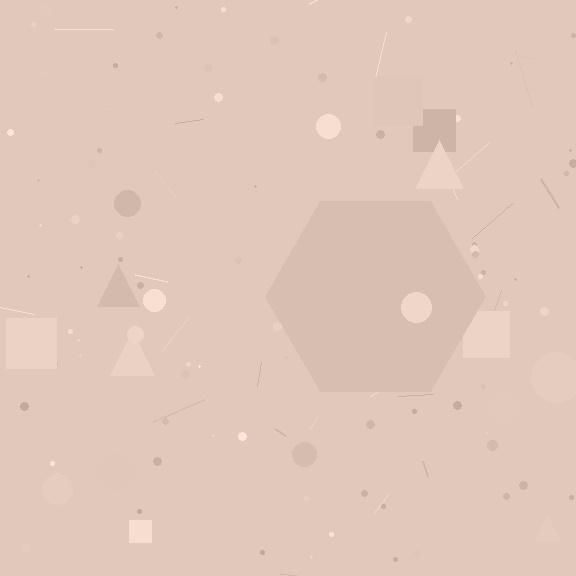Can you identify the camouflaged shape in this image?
The camouflaged shape is a hexagon.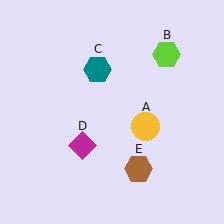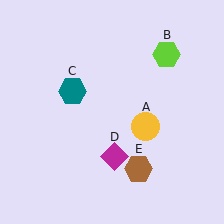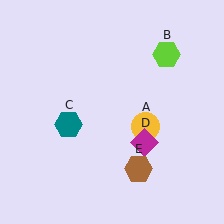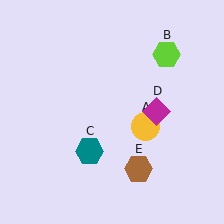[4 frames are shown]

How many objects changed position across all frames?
2 objects changed position: teal hexagon (object C), magenta diamond (object D).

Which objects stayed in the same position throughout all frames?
Yellow circle (object A) and lime hexagon (object B) and brown hexagon (object E) remained stationary.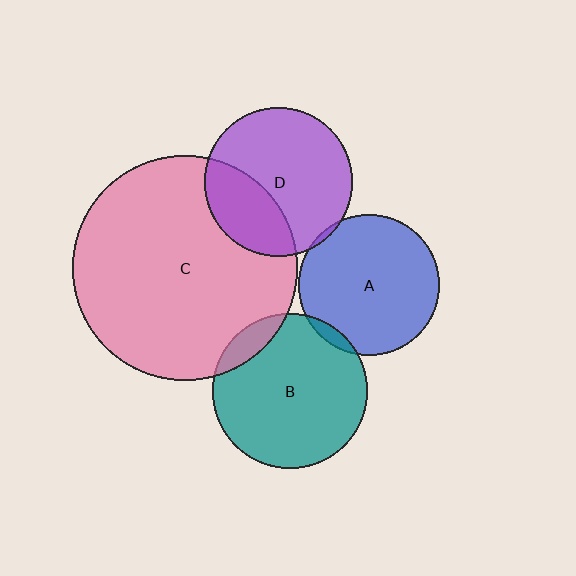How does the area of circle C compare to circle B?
Approximately 2.1 times.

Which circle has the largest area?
Circle C (pink).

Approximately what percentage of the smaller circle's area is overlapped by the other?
Approximately 5%.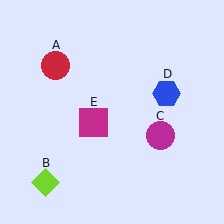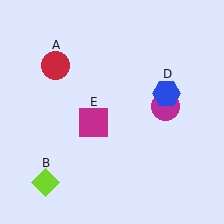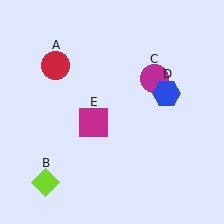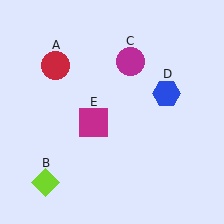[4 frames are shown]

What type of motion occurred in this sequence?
The magenta circle (object C) rotated counterclockwise around the center of the scene.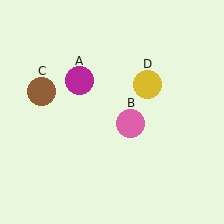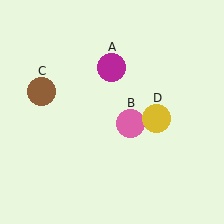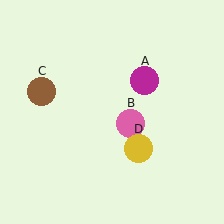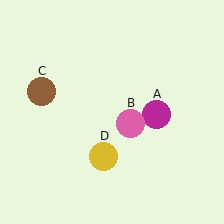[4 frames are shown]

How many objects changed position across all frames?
2 objects changed position: magenta circle (object A), yellow circle (object D).